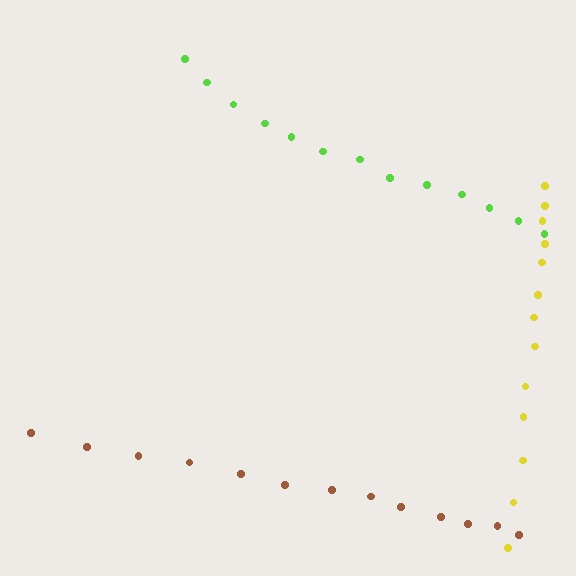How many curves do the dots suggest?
There are 3 distinct paths.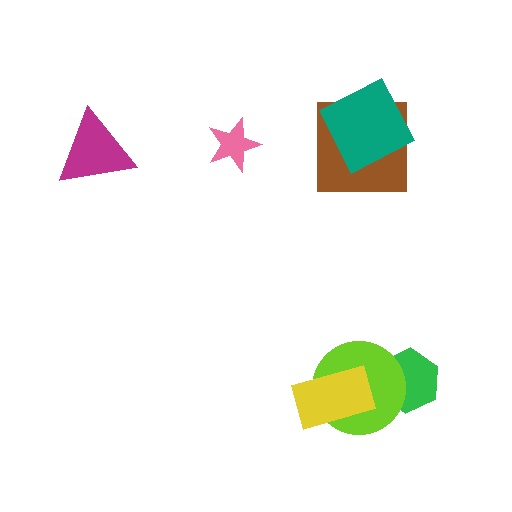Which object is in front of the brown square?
The teal diamond is in front of the brown square.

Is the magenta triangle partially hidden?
No, no other shape covers it.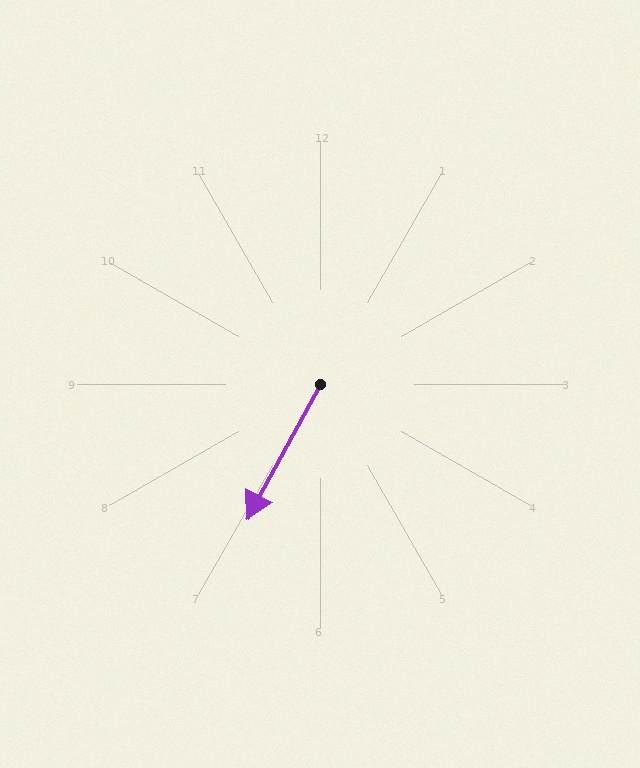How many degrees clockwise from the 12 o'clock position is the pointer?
Approximately 209 degrees.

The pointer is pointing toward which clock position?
Roughly 7 o'clock.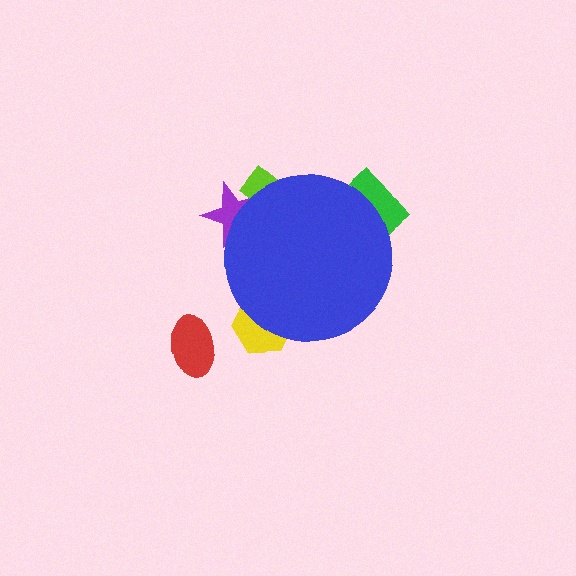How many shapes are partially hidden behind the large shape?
4 shapes are partially hidden.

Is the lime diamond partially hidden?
Yes, the lime diamond is partially hidden behind the blue circle.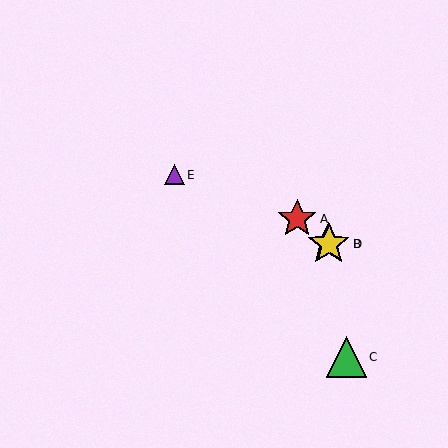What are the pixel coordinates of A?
Object A is at (297, 219).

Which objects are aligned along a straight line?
Objects A, B, D are aligned along a straight line.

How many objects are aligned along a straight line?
3 objects (A, B, D) are aligned along a straight line.